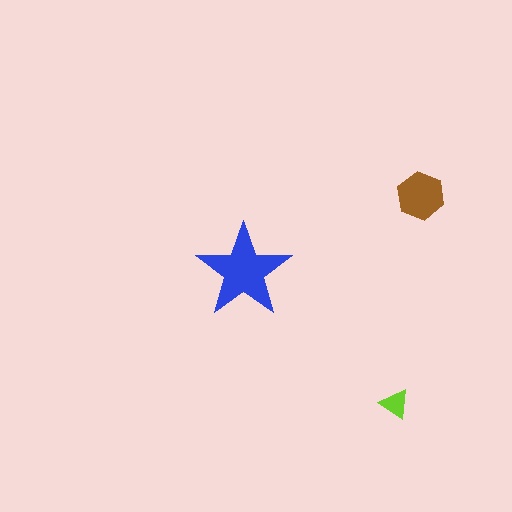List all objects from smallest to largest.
The lime triangle, the brown hexagon, the blue star.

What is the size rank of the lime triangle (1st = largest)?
3rd.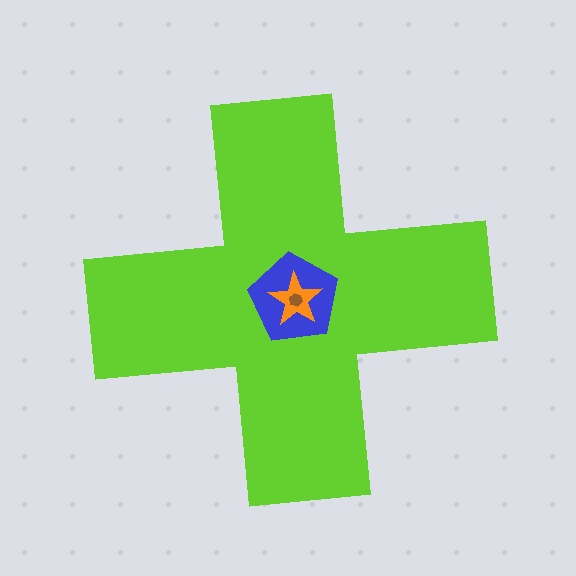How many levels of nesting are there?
4.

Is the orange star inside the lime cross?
Yes.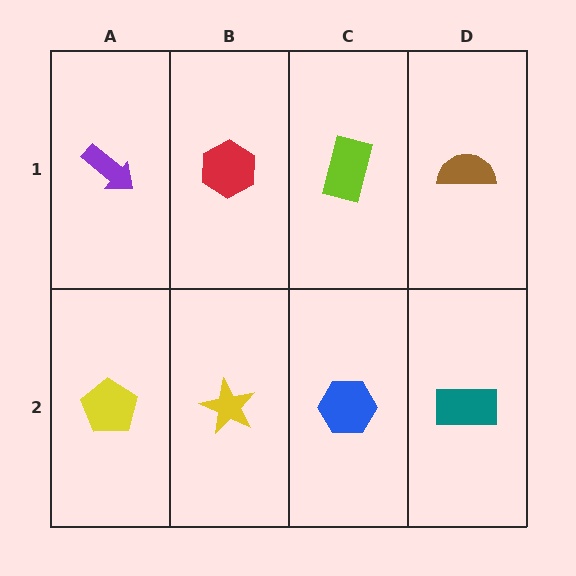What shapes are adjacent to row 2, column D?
A brown semicircle (row 1, column D), a blue hexagon (row 2, column C).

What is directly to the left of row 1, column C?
A red hexagon.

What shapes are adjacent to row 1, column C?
A blue hexagon (row 2, column C), a red hexagon (row 1, column B), a brown semicircle (row 1, column D).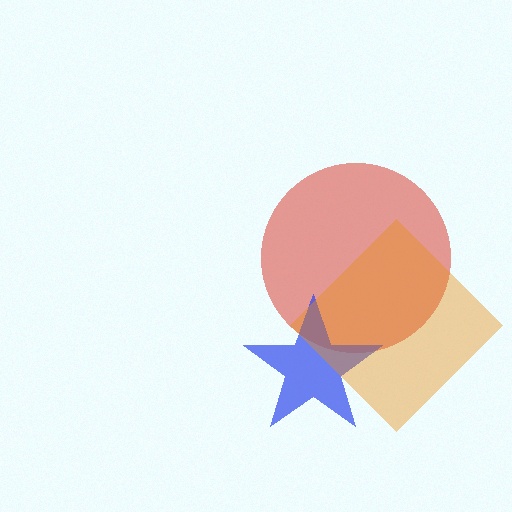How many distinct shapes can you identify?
There are 3 distinct shapes: a red circle, a blue star, an orange diamond.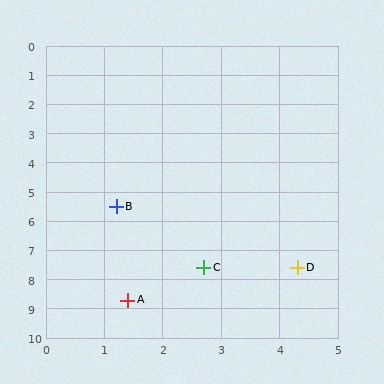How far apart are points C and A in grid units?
Points C and A are about 1.7 grid units apart.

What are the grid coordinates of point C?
Point C is at approximately (2.7, 7.6).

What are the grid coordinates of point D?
Point D is at approximately (4.3, 7.6).